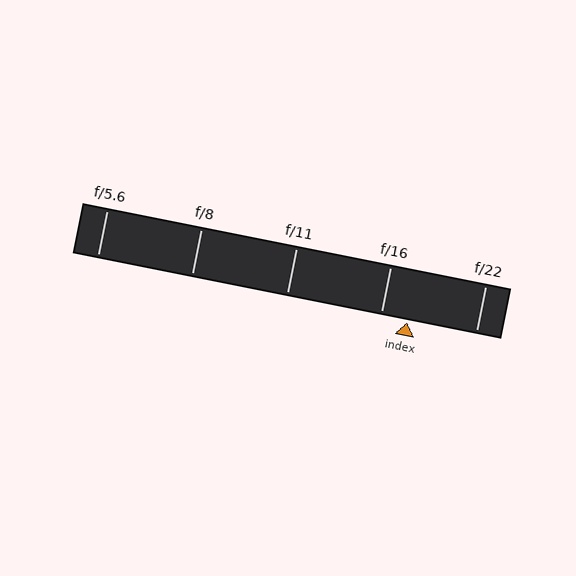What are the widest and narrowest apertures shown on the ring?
The widest aperture shown is f/5.6 and the narrowest is f/22.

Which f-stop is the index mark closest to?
The index mark is closest to f/16.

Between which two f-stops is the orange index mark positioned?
The index mark is between f/16 and f/22.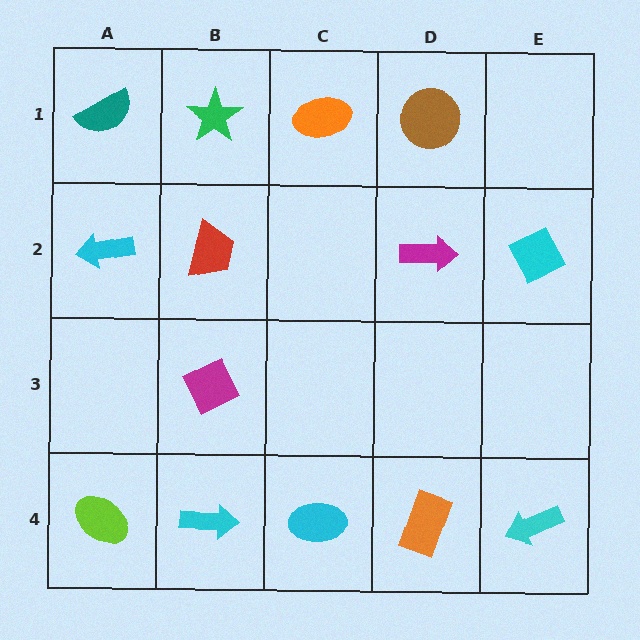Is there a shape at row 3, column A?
No, that cell is empty.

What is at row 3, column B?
A magenta diamond.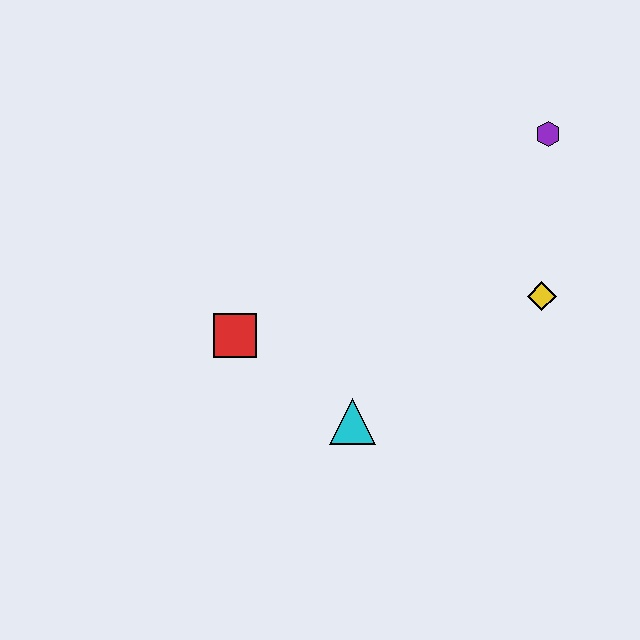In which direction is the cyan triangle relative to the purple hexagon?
The cyan triangle is below the purple hexagon.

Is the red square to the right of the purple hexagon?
No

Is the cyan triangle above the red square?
No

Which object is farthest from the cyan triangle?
The purple hexagon is farthest from the cyan triangle.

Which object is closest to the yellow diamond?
The purple hexagon is closest to the yellow diamond.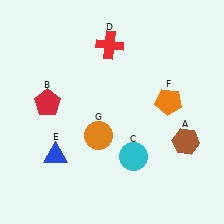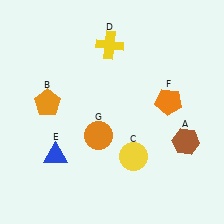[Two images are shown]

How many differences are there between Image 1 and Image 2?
There are 3 differences between the two images.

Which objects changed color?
B changed from red to orange. C changed from cyan to yellow. D changed from red to yellow.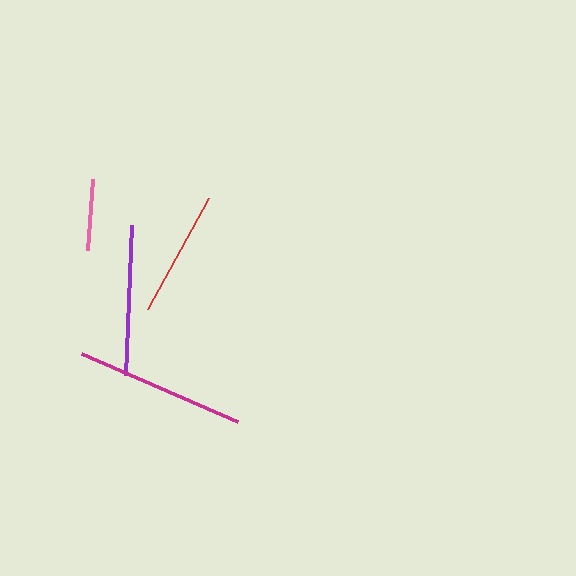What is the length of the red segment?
The red segment is approximately 126 pixels long.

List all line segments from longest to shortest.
From longest to shortest: magenta, purple, red, pink.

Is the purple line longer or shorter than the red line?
The purple line is longer than the red line.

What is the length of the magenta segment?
The magenta segment is approximately 170 pixels long.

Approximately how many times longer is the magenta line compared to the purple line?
The magenta line is approximately 1.1 times the length of the purple line.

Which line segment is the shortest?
The pink line is the shortest at approximately 71 pixels.